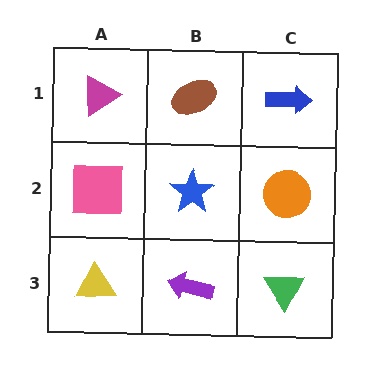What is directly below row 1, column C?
An orange circle.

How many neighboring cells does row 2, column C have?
3.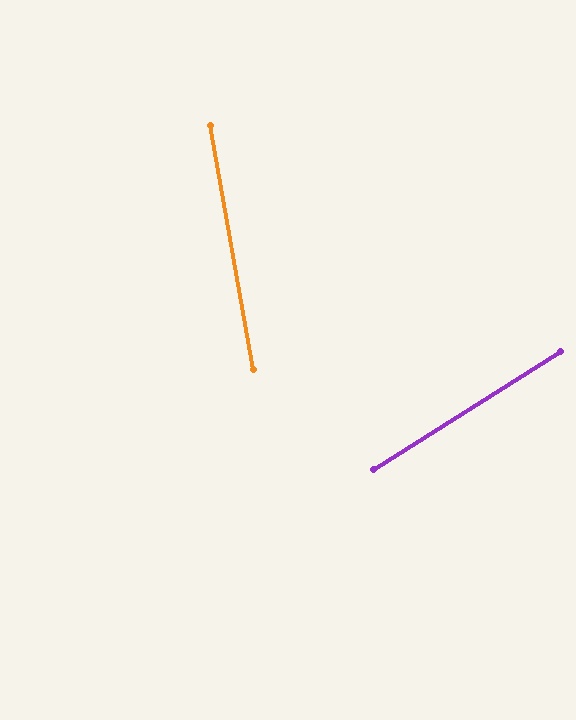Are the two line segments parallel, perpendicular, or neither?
Neither parallel nor perpendicular — they differ by about 68°.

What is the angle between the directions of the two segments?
Approximately 68 degrees.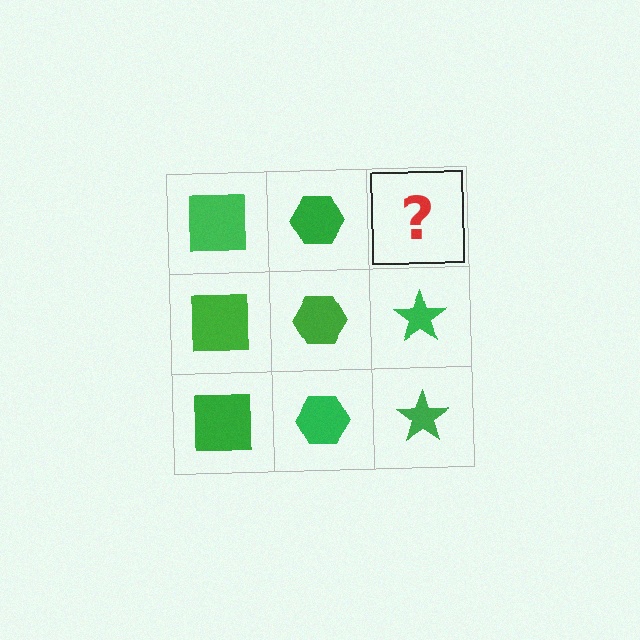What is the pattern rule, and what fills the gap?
The rule is that each column has a consistent shape. The gap should be filled with a green star.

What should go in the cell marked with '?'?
The missing cell should contain a green star.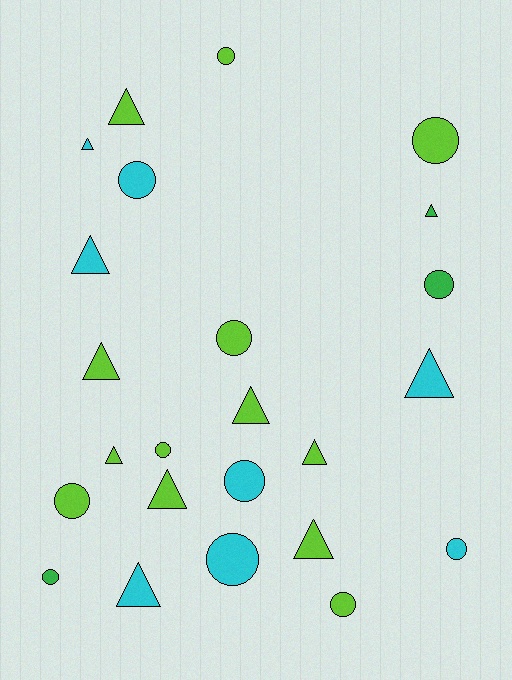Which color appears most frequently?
Lime, with 13 objects.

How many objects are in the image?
There are 24 objects.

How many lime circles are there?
There are 6 lime circles.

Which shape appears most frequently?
Triangle, with 12 objects.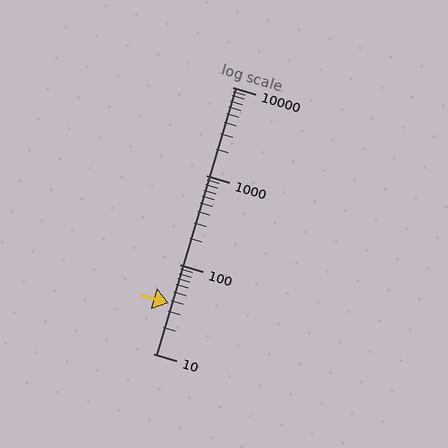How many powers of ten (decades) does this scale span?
The scale spans 3 decades, from 10 to 10000.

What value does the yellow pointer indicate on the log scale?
The pointer indicates approximately 37.